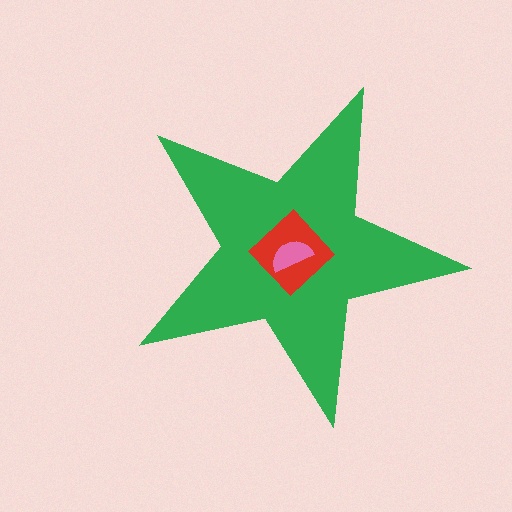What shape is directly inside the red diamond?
The pink semicircle.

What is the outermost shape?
The green star.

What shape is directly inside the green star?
The red diamond.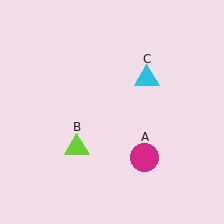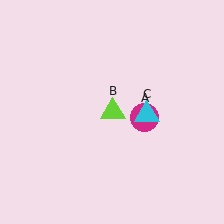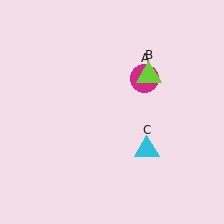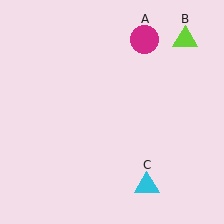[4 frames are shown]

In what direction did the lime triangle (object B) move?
The lime triangle (object B) moved up and to the right.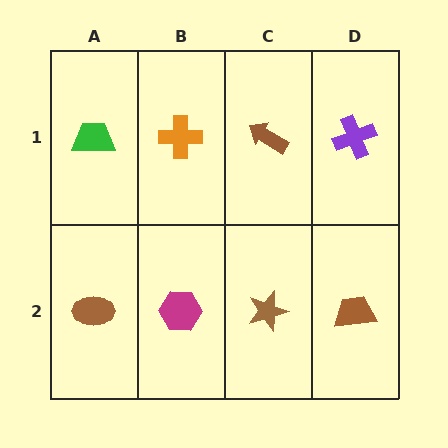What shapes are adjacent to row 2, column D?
A purple cross (row 1, column D), a brown star (row 2, column C).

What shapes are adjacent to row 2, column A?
A green trapezoid (row 1, column A), a magenta hexagon (row 2, column B).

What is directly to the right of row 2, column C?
A brown trapezoid.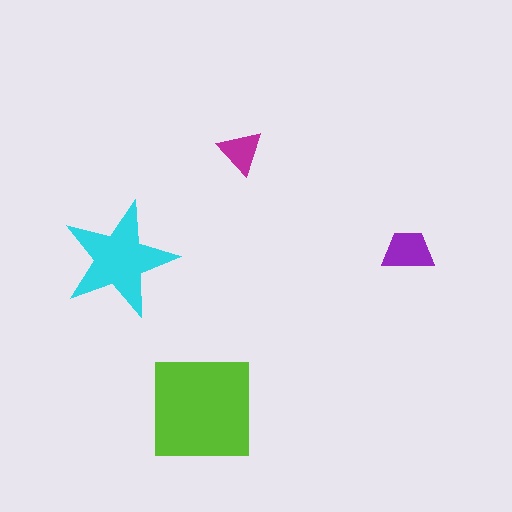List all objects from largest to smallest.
The lime square, the cyan star, the purple trapezoid, the magenta triangle.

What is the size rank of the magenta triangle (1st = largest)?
4th.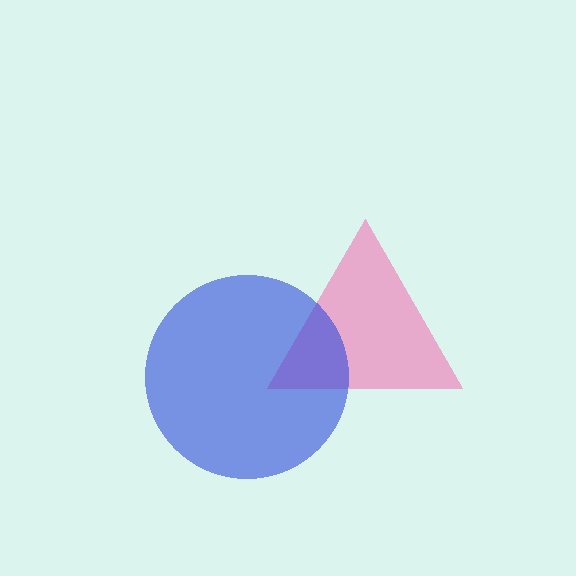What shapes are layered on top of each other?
The layered shapes are: a pink triangle, a blue circle.